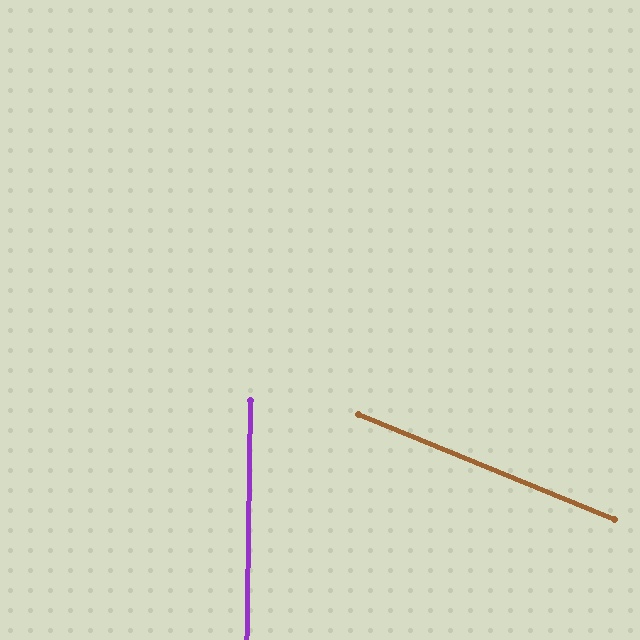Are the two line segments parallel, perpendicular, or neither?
Neither parallel nor perpendicular — they differ by about 69°.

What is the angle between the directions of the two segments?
Approximately 69 degrees.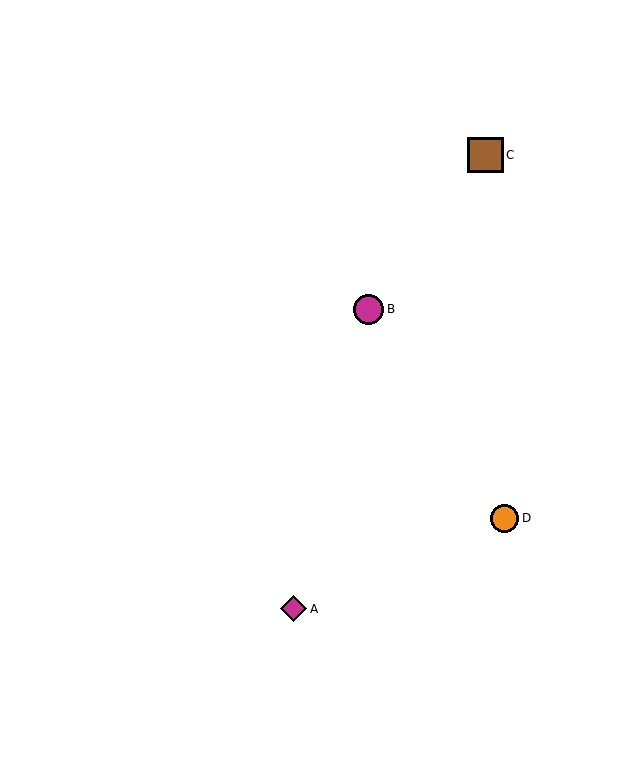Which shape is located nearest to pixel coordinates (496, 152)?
The brown square (labeled C) at (485, 155) is nearest to that location.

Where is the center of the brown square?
The center of the brown square is at (485, 155).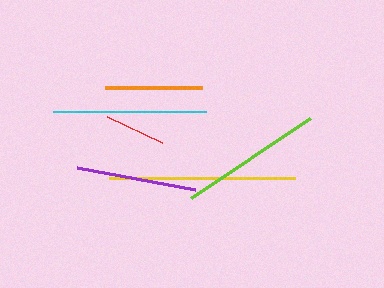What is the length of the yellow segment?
The yellow segment is approximately 185 pixels long.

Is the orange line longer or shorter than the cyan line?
The cyan line is longer than the orange line.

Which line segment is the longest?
The yellow line is the longest at approximately 185 pixels.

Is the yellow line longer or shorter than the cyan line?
The yellow line is longer than the cyan line.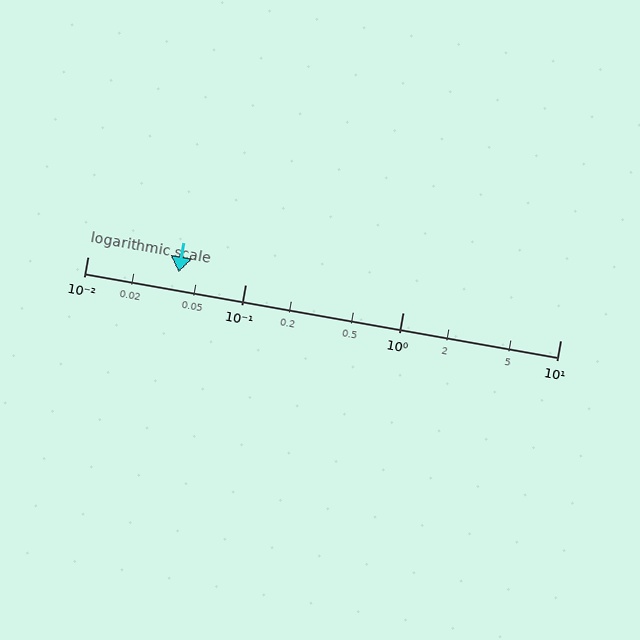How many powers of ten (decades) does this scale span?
The scale spans 3 decades, from 0.01 to 10.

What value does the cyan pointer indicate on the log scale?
The pointer indicates approximately 0.038.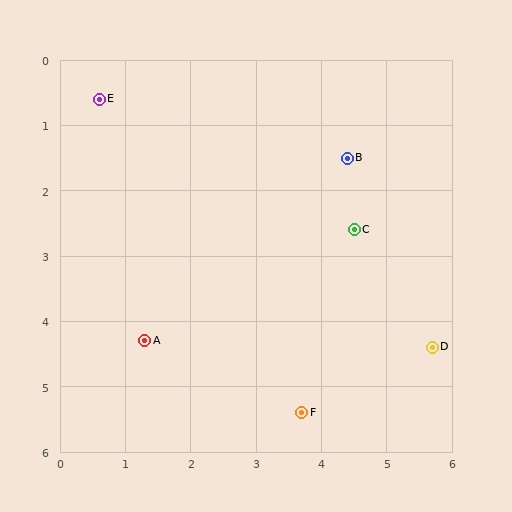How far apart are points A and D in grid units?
Points A and D are about 4.4 grid units apart.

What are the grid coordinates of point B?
Point B is at approximately (4.4, 1.5).